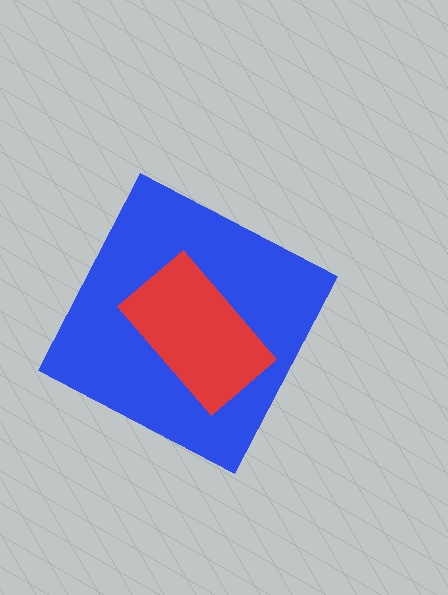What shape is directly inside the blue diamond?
The red rectangle.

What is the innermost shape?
The red rectangle.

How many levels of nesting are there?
2.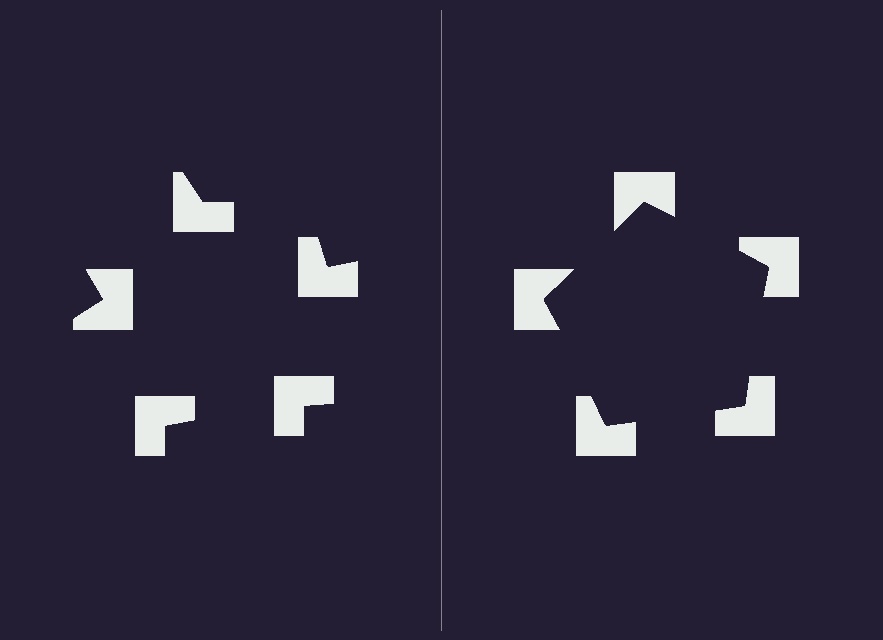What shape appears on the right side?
An illusory pentagon.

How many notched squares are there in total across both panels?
10 — 5 on each side.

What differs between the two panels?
The notched squares are positioned identically on both sides; only the wedge orientations differ. On the right they align to a pentagon; on the left they are misaligned.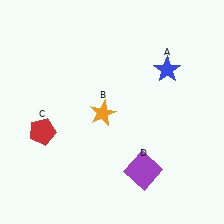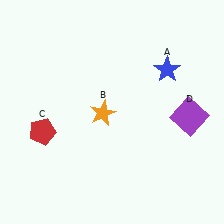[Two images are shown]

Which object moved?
The purple square (D) moved up.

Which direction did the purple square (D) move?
The purple square (D) moved up.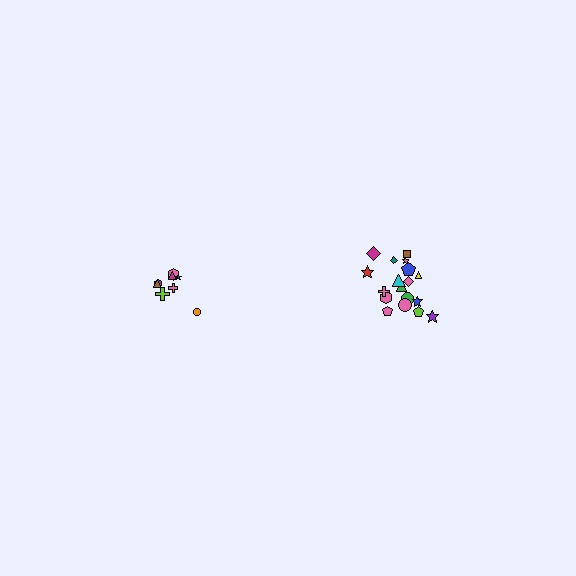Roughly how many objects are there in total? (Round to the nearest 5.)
Roughly 25 objects in total.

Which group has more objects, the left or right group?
The right group.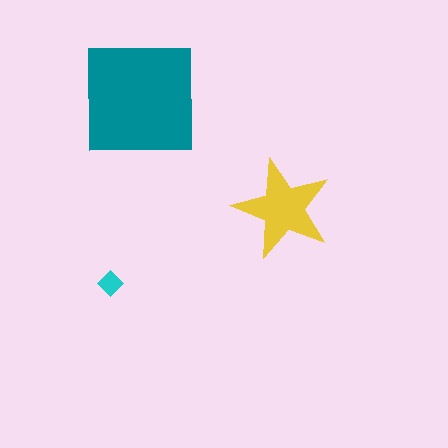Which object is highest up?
The teal square is topmost.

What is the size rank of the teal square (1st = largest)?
1st.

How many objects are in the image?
There are 3 objects in the image.